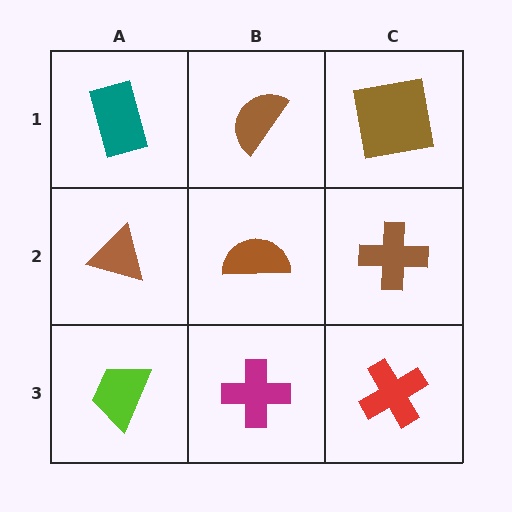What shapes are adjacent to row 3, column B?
A brown semicircle (row 2, column B), a lime trapezoid (row 3, column A), a red cross (row 3, column C).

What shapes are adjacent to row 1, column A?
A brown triangle (row 2, column A), a brown semicircle (row 1, column B).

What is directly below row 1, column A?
A brown triangle.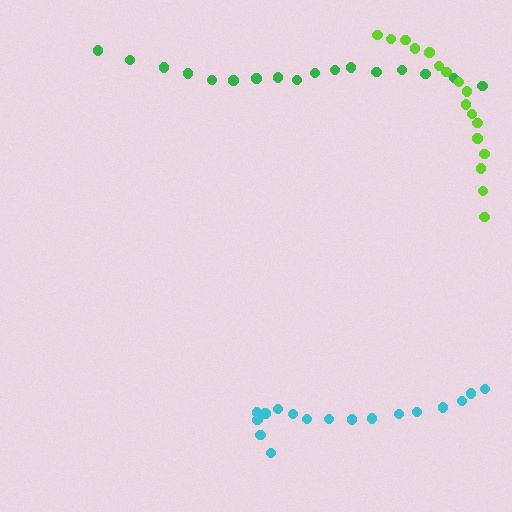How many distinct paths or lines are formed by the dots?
There are 3 distinct paths.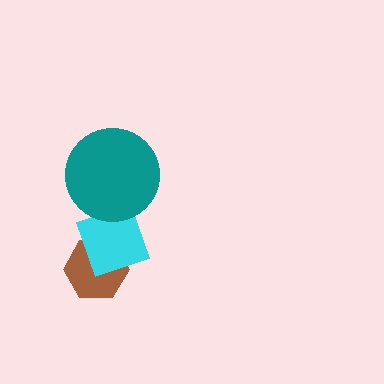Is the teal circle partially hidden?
No, no other shape covers it.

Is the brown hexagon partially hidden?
Yes, it is partially covered by another shape.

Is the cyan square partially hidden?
Yes, it is partially covered by another shape.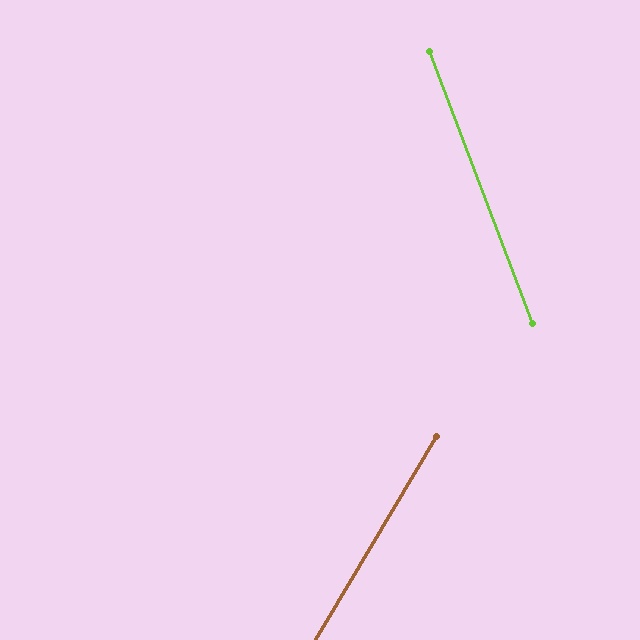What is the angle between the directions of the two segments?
Approximately 52 degrees.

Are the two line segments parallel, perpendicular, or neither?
Neither parallel nor perpendicular — they differ by about 52°.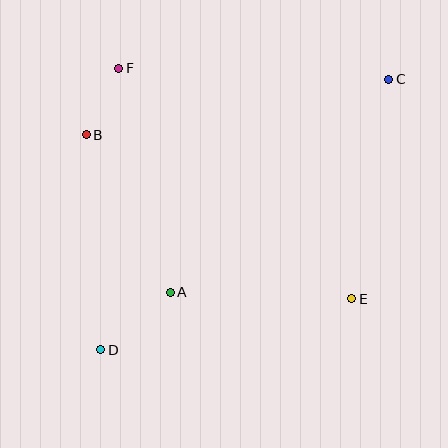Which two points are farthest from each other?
Points C and D are farthest from each other.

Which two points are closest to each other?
Points B and F are closest to each other.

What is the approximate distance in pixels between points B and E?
The distance between B and E is approximately 312 pixels.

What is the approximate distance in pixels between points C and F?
The distance between C and F is approximately 270 pixels.